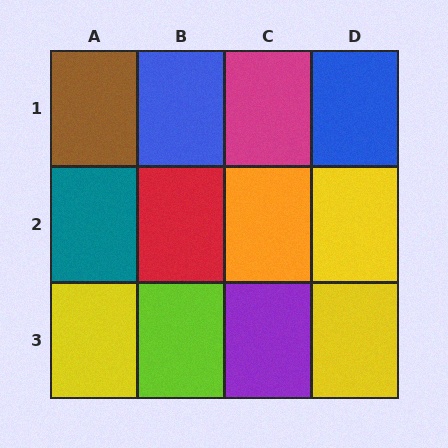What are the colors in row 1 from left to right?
Brown, blue, magenta, blue.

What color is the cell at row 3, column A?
Yellow.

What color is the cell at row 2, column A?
Teal.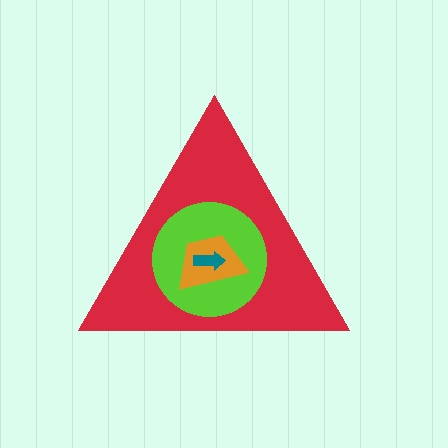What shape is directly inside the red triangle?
The lime circle.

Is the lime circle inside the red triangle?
Yes.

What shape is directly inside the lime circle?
The orange trapezoid.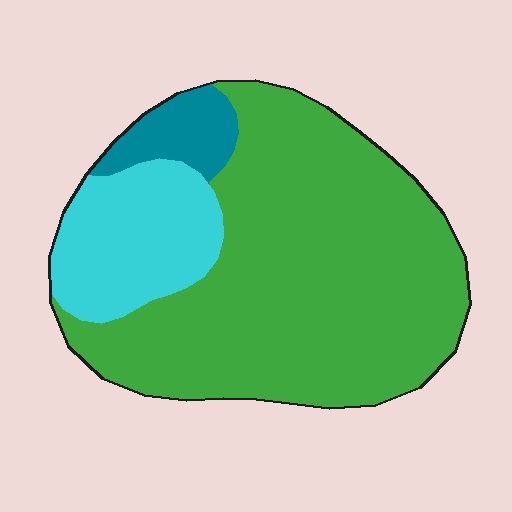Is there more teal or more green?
Green.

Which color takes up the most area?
Green, at roughly 70%.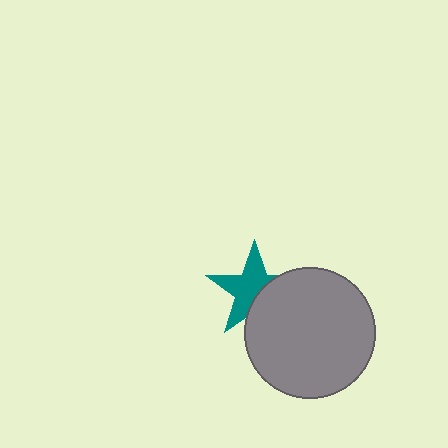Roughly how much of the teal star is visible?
About half of it is visible (roughly 61%).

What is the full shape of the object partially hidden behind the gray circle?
The partially hidden object is a teal star.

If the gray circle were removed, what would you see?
You would see the complete teal star.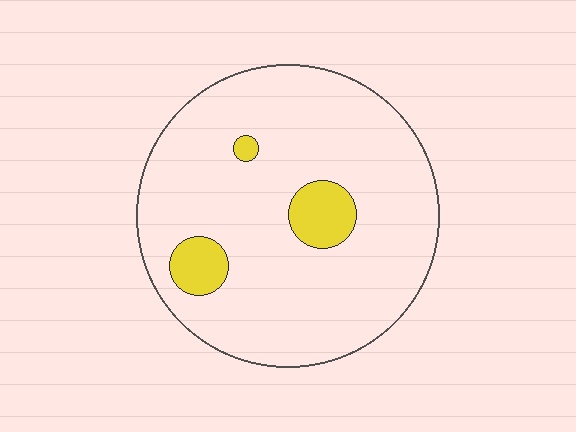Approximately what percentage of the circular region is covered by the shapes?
Approximately 10%.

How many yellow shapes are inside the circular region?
3.